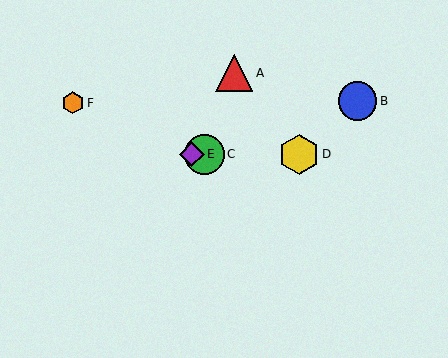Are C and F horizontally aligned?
No, C is at y≈154 and F is at y≈103.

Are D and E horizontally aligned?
Yes, both are at y≈154.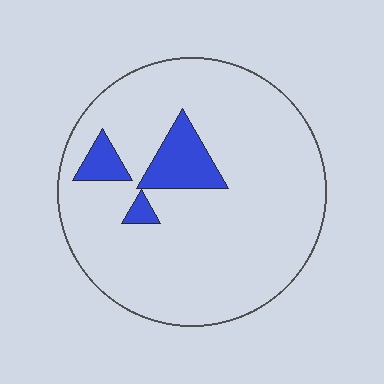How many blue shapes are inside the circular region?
3.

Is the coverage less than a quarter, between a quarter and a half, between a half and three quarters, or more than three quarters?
Less than a quarter.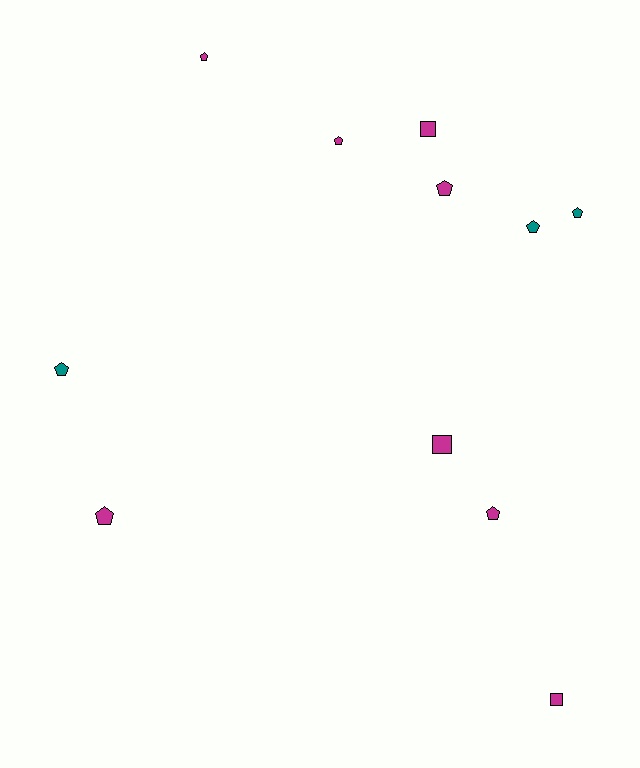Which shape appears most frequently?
Pentagon, with 8 objects.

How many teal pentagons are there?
There are 3 teal pentagons.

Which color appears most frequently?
Magenta, with 8 objects.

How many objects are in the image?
There are 11 objects.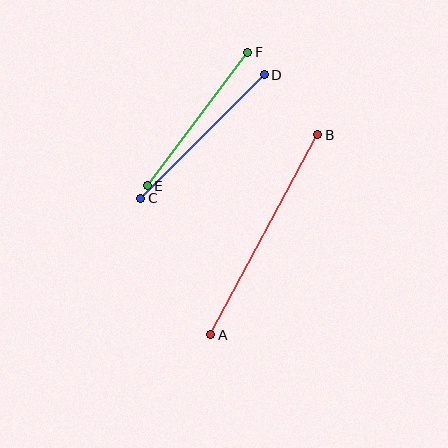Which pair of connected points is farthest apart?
Points A and B are farthest apart.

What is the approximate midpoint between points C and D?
The midpoint is at approximately (203, 136) pixels.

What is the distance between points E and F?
The distance is approximately 167 pixels.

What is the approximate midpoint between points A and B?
The midpoint is at approximately (264, 235) pixels.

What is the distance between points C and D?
The distance is approximately 175 pixels.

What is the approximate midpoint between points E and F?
The midpoint is at approximately (198, 119) pixels.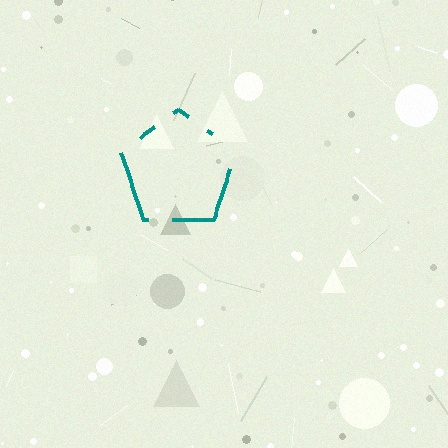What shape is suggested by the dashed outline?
The dashed outline suggests a pentagon.